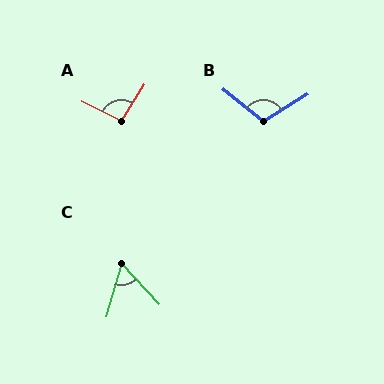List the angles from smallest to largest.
C (59°), A (95°), B (110°).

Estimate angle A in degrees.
Approximately 95 degrees.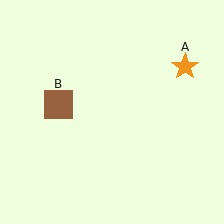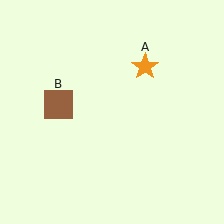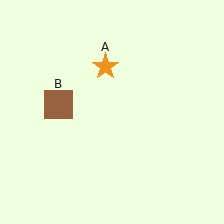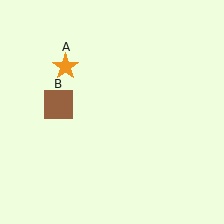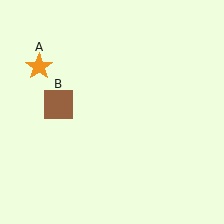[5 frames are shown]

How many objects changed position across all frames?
1 object changed position: orange star (object A).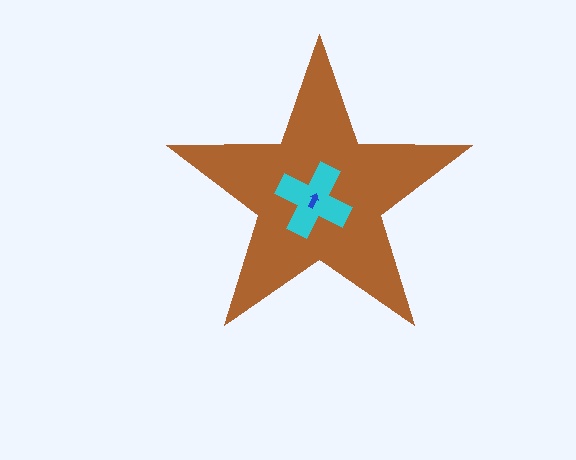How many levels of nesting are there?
3.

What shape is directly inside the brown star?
The cyan cross.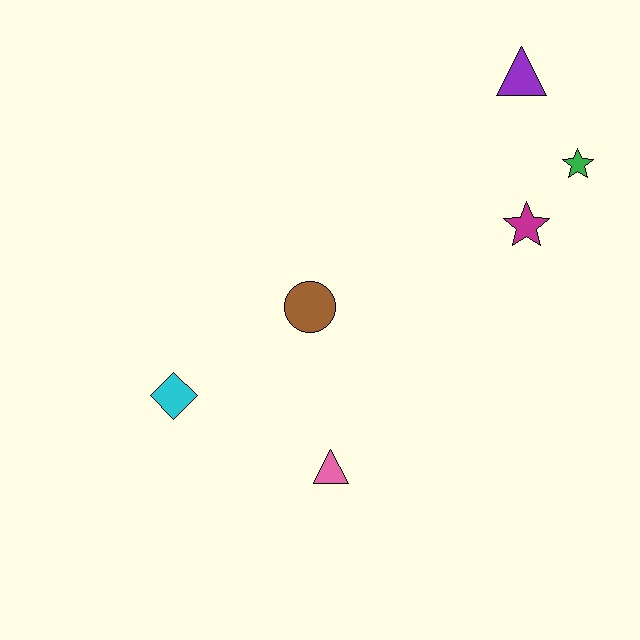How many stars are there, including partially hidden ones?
There are 2 stars.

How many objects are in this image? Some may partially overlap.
There are 6 objects.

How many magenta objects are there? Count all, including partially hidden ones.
There is 1 magenta object.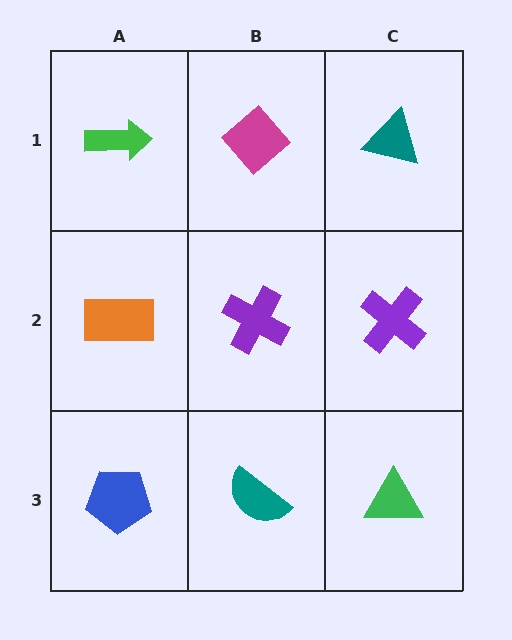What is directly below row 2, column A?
A blue pentagon.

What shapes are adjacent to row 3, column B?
A purple cross (row 2, column B), a blue pentagon (row 3, column A), a green triangle (row 3, column C).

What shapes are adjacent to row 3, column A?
An orange rectangle (row 2, column A), a teal semicircle (row 3, column B).